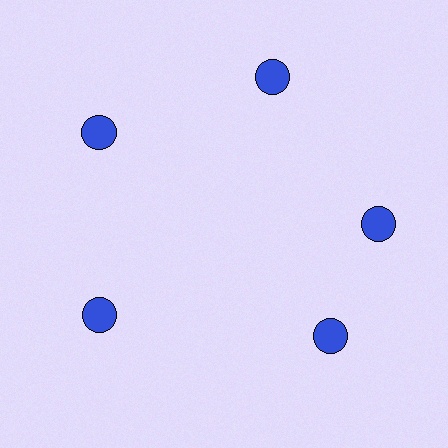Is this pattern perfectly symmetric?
No. The 5 blue circles are arranged in a ring, but one element near the 5 o'clock position is rotated out of alignment along the ring, breaking the 5-fold rotational symmetry.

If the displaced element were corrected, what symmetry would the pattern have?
It would have 5-fold rotational symmetry — the pattern would map onto itself every 72 degrees.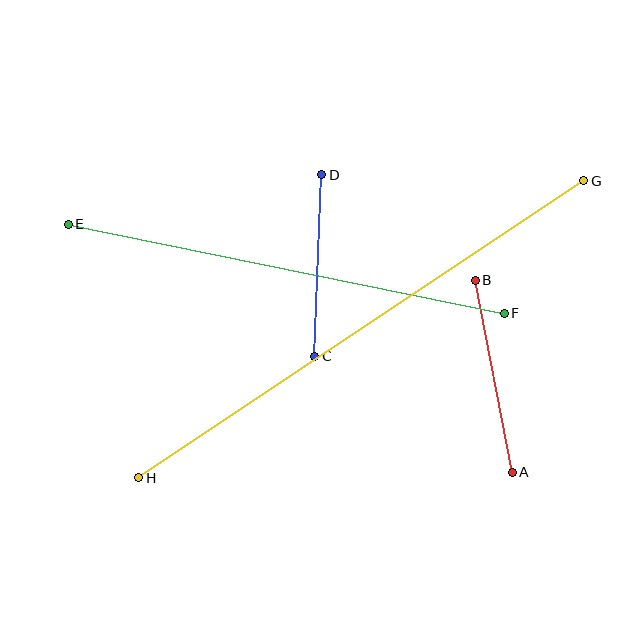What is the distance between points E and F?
The distance is approximately 445 pixels.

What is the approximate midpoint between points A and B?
The midpoint is at approximately (494, 376) pixels.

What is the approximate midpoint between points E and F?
The midpoint is at approximately (286, 269) pixels.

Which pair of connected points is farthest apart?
Points G and H are farthest apart.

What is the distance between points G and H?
The distance is approximately 535 pixels.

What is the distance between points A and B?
The distance is approximately 195 pixels.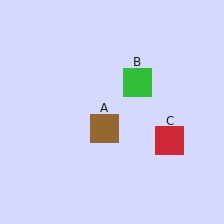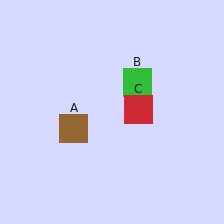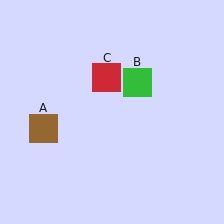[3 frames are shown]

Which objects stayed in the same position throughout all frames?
Green square (object B) remained stationary.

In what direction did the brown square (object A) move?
The brown square (object A) moved left.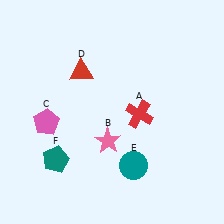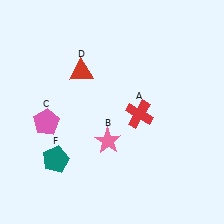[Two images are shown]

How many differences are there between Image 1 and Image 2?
There is 1 difference between the two images.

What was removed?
The teal circle (E) was removed in Image 2.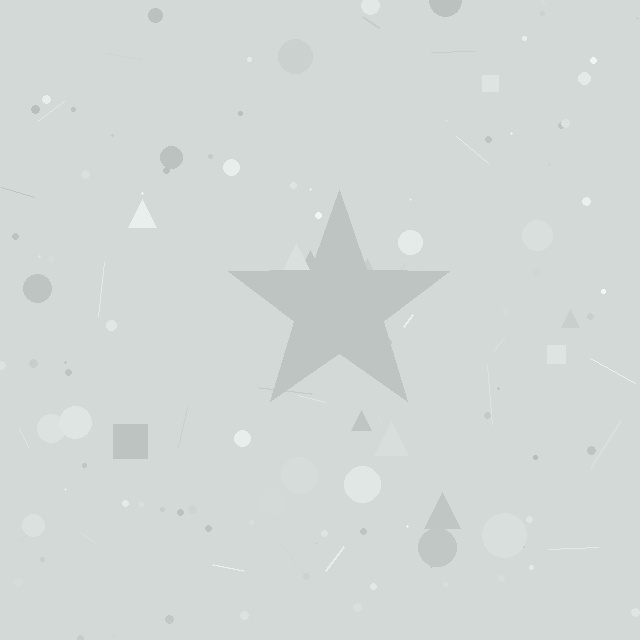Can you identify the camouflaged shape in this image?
The camouflaged shape is a star.